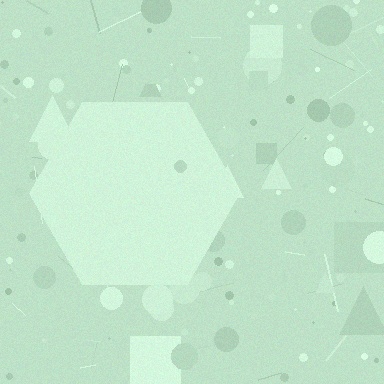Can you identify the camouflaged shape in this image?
The camouflaged shape is a hexagon.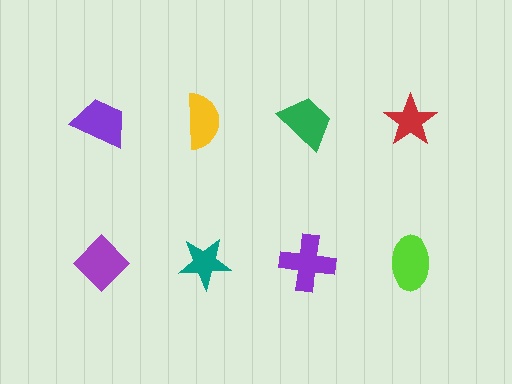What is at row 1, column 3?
A green trapezoid.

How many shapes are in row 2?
4 shapes.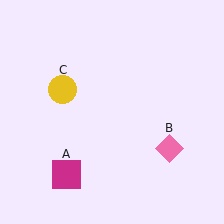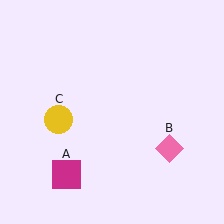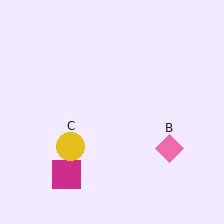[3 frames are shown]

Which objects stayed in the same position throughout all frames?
Magenta square (object A) and pink diamond (object B) remained stationary.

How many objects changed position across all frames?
1 object changed position: yellow circle (object C).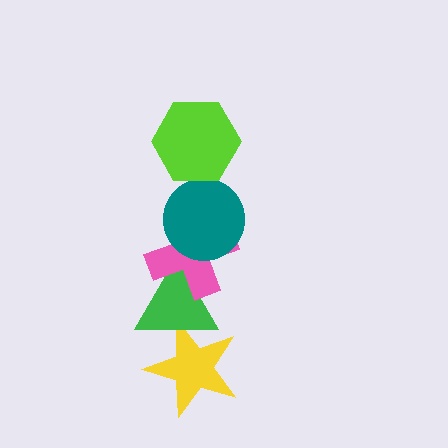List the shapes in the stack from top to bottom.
From top to bottom: the lime hexagon, the teal circle, the pink cross, the green triangle, the yellow star.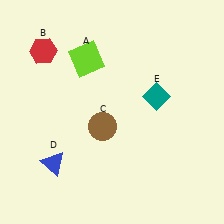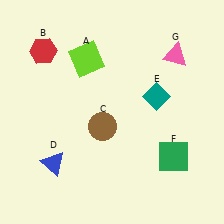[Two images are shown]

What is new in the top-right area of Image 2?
A pink triangle (G) was added in the top-right area of Image 2.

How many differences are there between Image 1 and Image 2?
There are 2 differences between the two images.